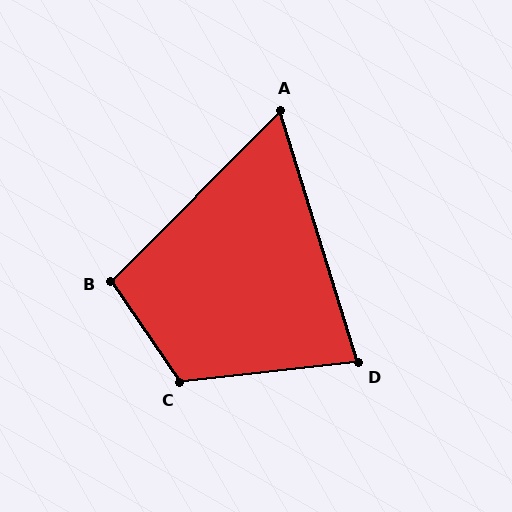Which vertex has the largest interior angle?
C, at approximately 118 degrees.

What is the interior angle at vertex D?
Approximately 79 degrees (acute).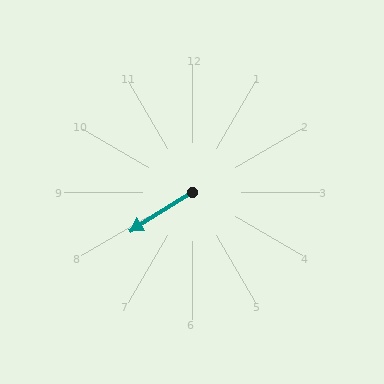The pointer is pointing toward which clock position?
Roughly 8 o'clock.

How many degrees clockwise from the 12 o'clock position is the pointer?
Approximately 238 degrees.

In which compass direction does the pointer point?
Southwest.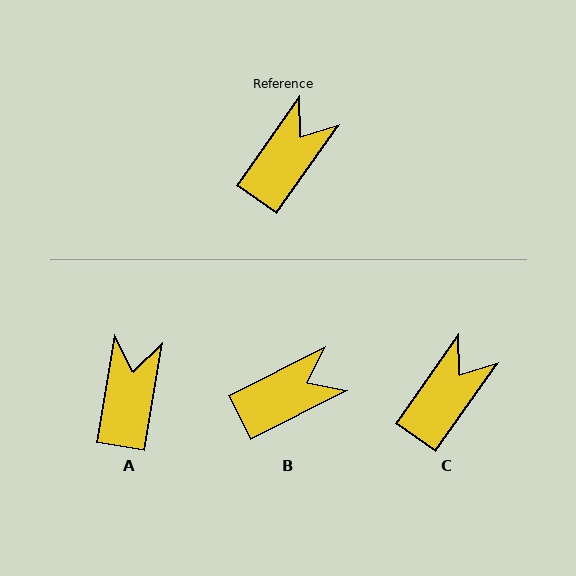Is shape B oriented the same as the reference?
No, it is off by about 28 degrees.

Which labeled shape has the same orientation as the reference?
C.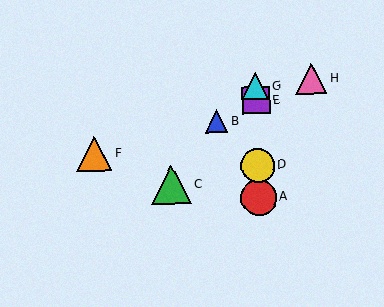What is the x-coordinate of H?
Object H is at x≈311.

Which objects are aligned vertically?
Objects A, D, E, G are aligned vertically.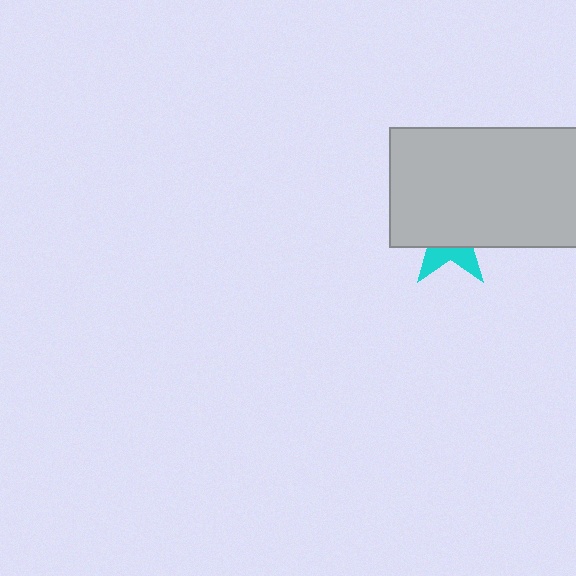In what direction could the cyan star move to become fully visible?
The cyan star could move down. That would shift it out from behind the light gray rectangle entirely.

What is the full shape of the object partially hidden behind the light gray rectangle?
The partially hidden object is a cyan star.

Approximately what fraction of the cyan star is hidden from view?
Roughly 67% of the cyan star is hidden behind the light gray rectangle.